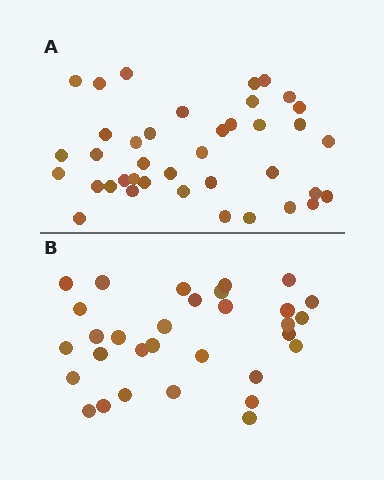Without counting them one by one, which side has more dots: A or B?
Region A (the top region) has more dots.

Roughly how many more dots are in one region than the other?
Region A has roughly 8 or so more dots than region B.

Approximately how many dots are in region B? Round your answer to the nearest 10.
About 30 dots. (The exact count is 31, which rounds to 30.)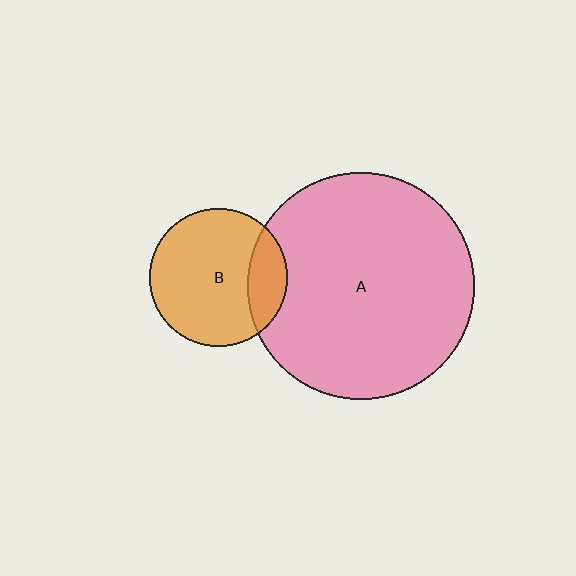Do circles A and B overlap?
Yes.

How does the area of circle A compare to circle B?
Approximately 2.7 times.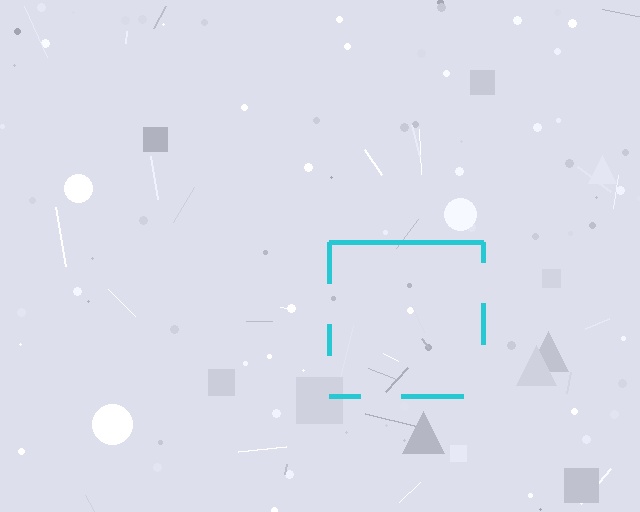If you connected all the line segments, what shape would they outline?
They would outline a square.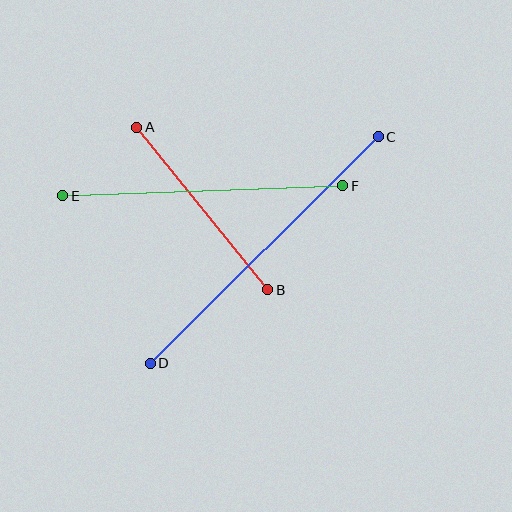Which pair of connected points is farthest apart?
Points C and D are farthest apart.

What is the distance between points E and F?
The distance is approximately 280 pixels.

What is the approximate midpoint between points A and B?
The midpoint is at approximately (202, 209) pixels.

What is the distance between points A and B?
The distance is approximately 208 pixels.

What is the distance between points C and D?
The distance is approximately 322 pixels.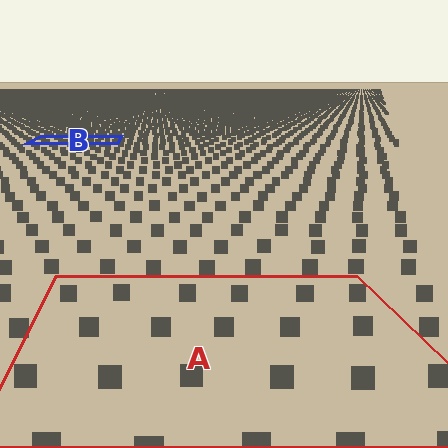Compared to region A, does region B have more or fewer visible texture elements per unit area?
Region B has more texture elements per unit area — they are packed more densely because it is farther away.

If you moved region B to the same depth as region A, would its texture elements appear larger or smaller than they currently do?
They would appear larger. At a closer depth, the same texture elements are projected at a bigger on-screen size.